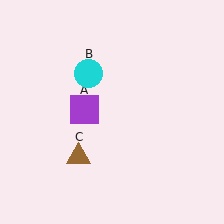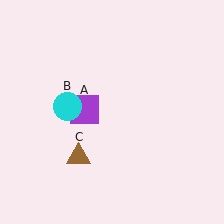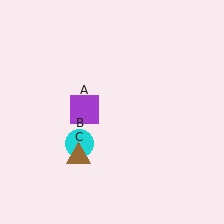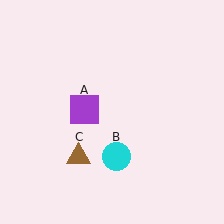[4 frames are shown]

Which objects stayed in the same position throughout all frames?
Purple square (object A) and brown triangle (object C) remained stationary.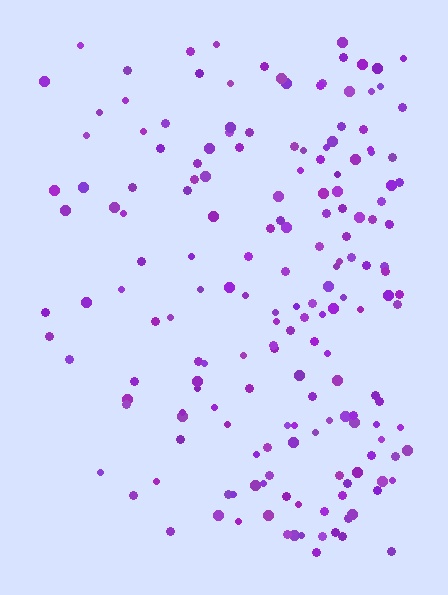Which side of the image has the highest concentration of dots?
The right.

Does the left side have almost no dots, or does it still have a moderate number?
Still a moderate number, just noticeably fewer than the right.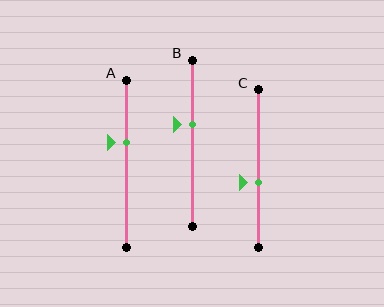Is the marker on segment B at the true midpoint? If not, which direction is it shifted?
No, the marker on segment B is shifted upward by about 11% of the segment length.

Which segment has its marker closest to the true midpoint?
Segment C has its marker closest to the true midpoint.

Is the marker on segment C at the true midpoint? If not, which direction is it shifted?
No, the marker on segment C is shifted downward by about 9% of the segment length.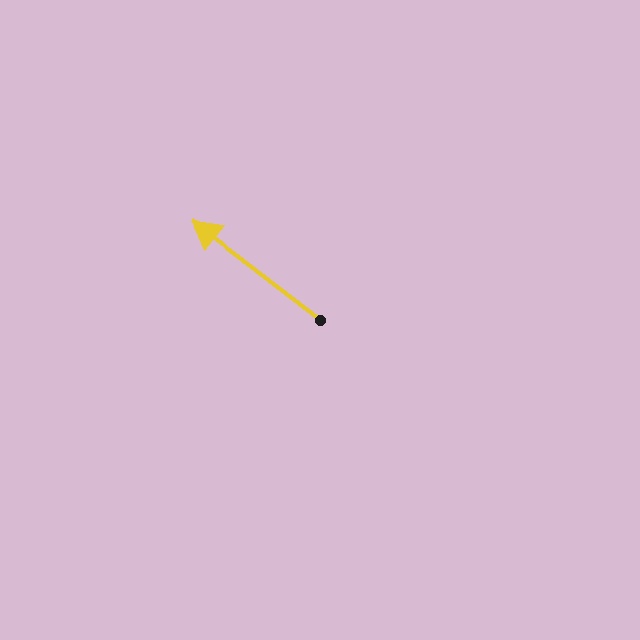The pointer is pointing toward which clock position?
Roughly 10 o'clock.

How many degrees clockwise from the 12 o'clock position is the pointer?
Approximately 308 degrees.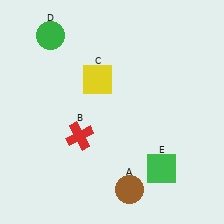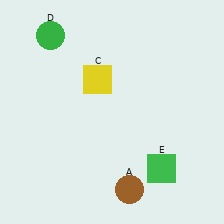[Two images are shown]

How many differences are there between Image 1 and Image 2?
There is 1 difference between the two images.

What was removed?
The red cross (B) was removed in Image 2.